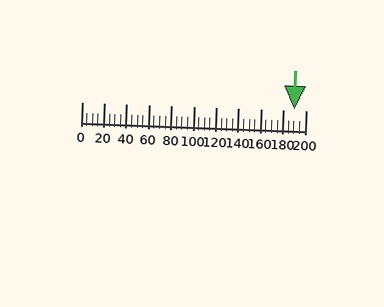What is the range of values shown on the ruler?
The ruler shows values from 0 to 200.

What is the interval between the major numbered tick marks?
The major tick marks are spaced 20 units apart.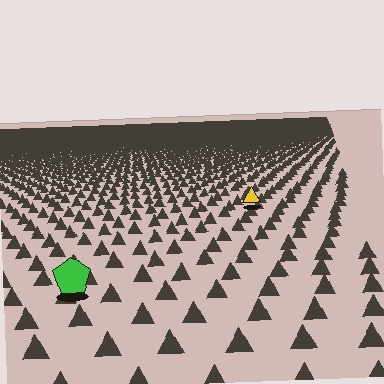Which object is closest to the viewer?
The green pentagon is closest. The texture marks near it are larger and more spread out.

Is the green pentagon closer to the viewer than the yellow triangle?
Yes. The green pentagon is closer — you can tell from the texture gradient: the ground texture is coarser near it.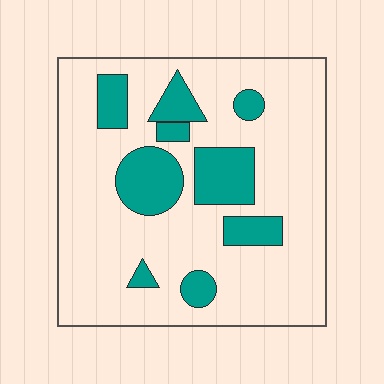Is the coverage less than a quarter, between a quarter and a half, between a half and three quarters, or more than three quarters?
Less than a quarter.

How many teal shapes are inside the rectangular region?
9.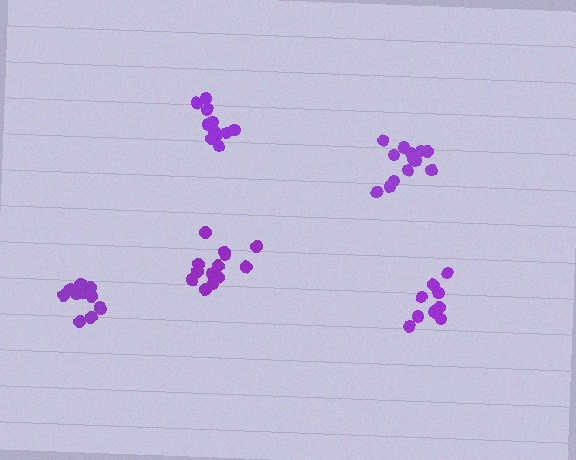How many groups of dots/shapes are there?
There are 5 groups.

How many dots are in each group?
Group 1: 13 dots, Group 2: 14 dots, Group 3: 10 dots, Group 4: 12 dots, Group 5: 14 dots (63 total).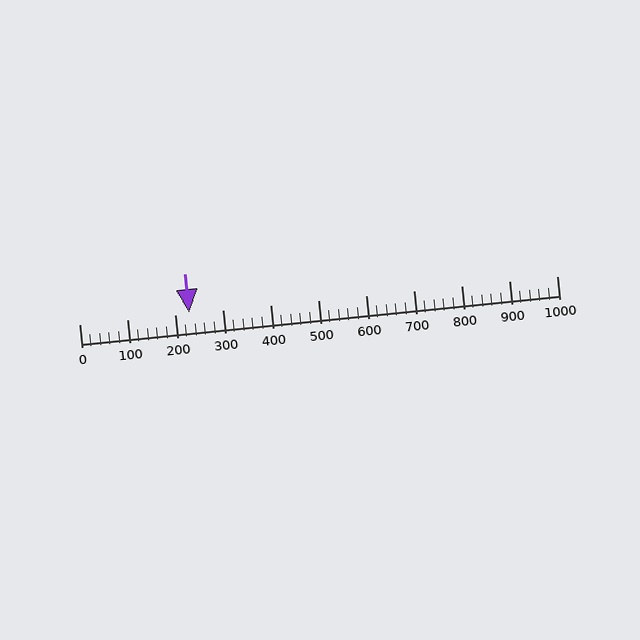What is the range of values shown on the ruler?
The ruler shows values from 0 to 1000.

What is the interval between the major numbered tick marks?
The major tick marks are spaced 100 units apart.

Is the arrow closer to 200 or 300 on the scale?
The arrow is closer to 200.